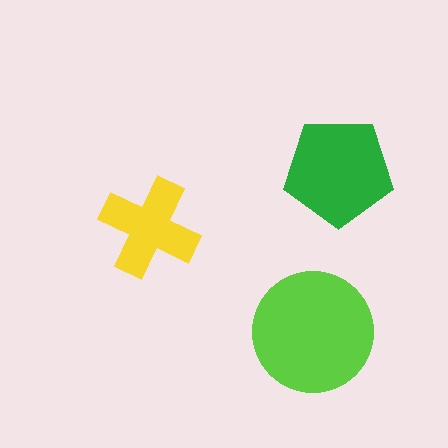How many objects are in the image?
There are 3 objects in the image.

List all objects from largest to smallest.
The lime circle, the green pentagon, the yellow cross.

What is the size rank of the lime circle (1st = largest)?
1st.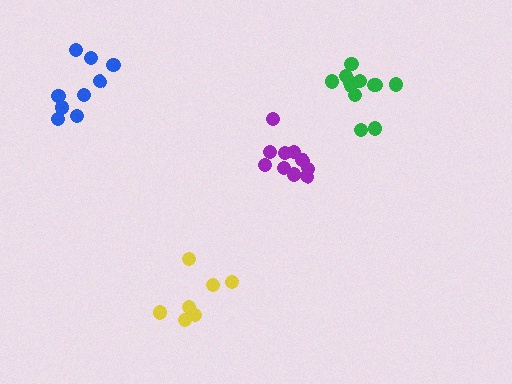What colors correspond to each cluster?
The clusters are colored: blue, yellow, green, purple.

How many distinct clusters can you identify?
There are 4 distinct clusters.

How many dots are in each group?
Group 1: 9 dots, Group 2: 7 dots, Group 3: 12 dots, Group 4: 10 dots (38 total).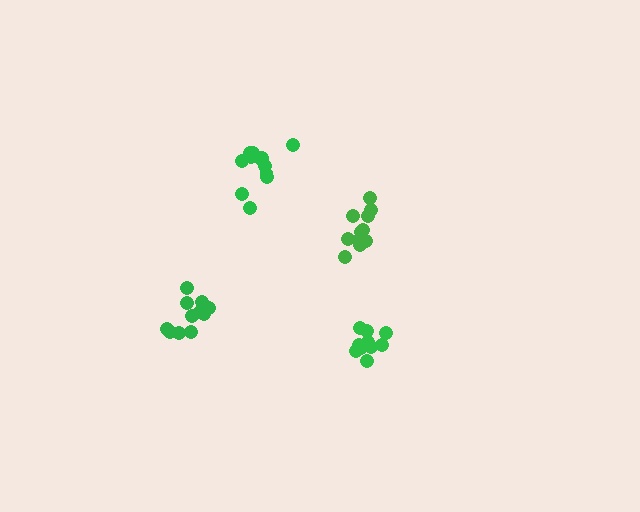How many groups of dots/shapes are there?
There are 4 groups.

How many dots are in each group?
Group 1: 11 dots, Group 2: 11 dots, Group 3: 12 dots, Group 4: 10 dots (44 total).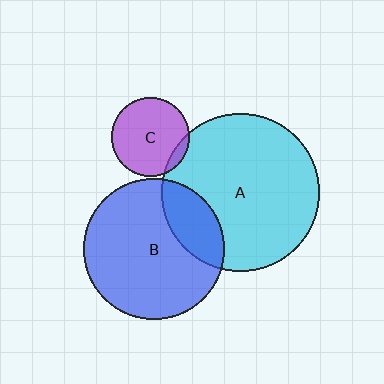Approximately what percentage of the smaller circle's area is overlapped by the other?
Approximately 10%.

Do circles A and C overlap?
Yes.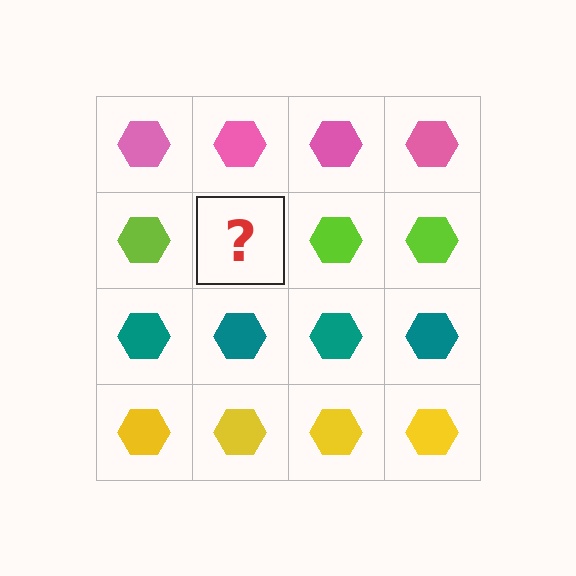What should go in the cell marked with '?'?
The missing cell should contain a lime hexagon.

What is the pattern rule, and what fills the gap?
The rule is that each row has a consistent color. The gap should be filled with a lime hexagon.